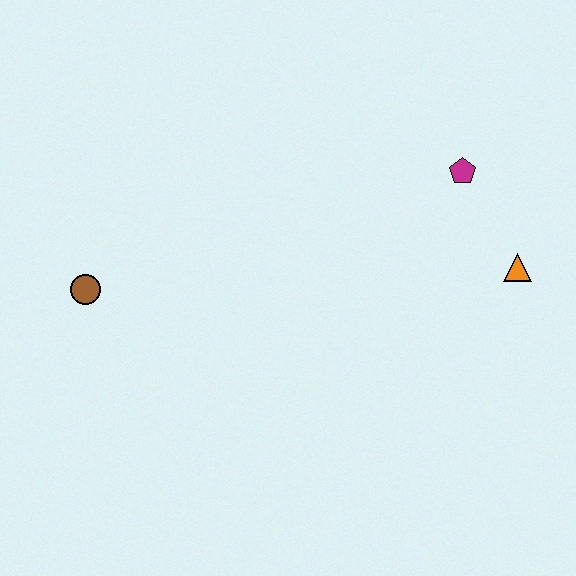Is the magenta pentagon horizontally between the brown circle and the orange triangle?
Yes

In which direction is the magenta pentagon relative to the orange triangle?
The magenta pentagon is above the orange triangle.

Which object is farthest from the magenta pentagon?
The brown circle is farthest from the magenta pentagon.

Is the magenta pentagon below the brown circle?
No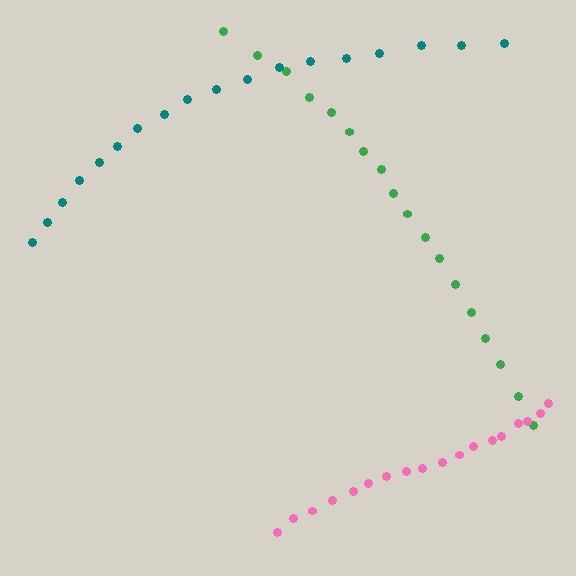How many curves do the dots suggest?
There are 3 distinct paths.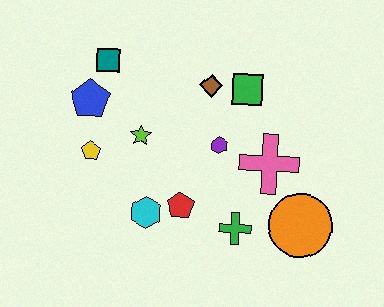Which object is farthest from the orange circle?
The teal square is farthest from the orange circle.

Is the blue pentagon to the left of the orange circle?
Yes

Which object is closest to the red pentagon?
The cyan hexagon is closest to the red pentagon.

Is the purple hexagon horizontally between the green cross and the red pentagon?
Yes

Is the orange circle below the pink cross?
Yes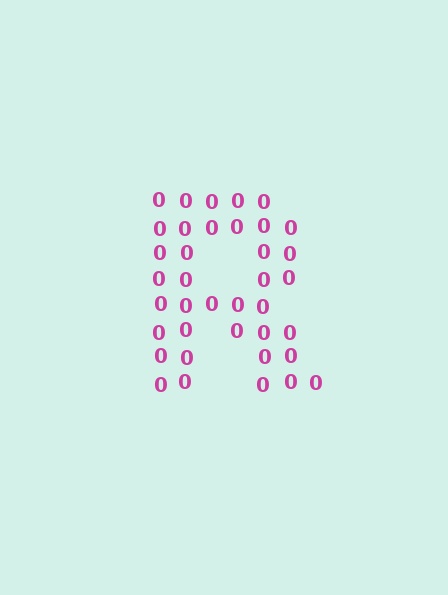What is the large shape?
The large shape is the letter R.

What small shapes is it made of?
It is made of small digit 0's.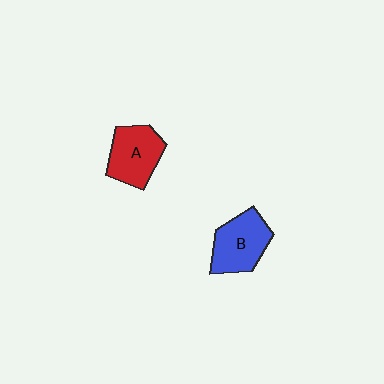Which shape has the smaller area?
Shape A (red).